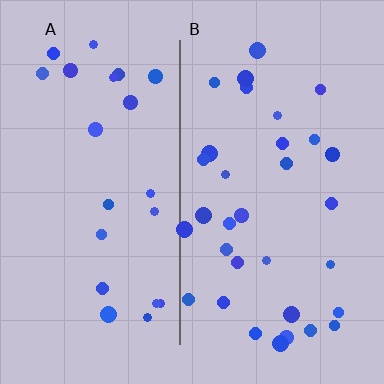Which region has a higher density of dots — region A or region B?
B (the right).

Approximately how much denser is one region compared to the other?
Approximately 1.5× — region B over region A.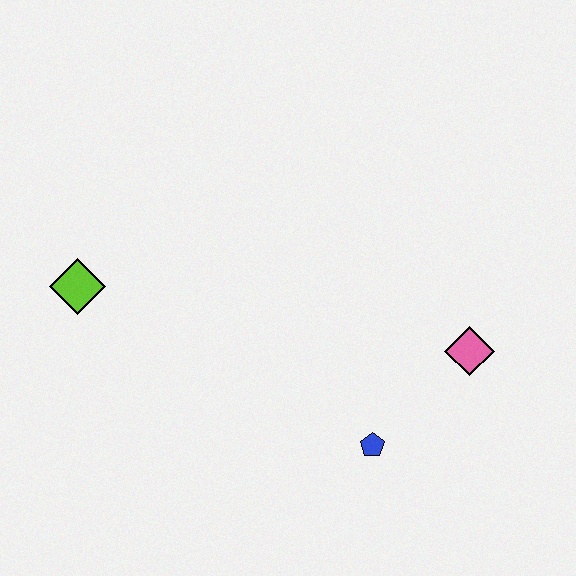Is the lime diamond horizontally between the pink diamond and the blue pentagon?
No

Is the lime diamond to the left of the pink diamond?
Yes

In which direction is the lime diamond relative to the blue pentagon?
The lime diamond is to the left of the blue pentagon.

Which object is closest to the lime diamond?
The blue pentagon is closest to the lime diamond.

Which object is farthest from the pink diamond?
The lime diamond is farthest from the pink diamond.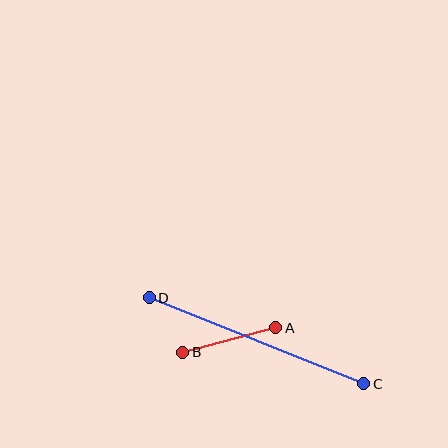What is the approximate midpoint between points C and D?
The midpoint is at approximately (257, 341) pixels.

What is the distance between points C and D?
The distance is approximately 231 pixels.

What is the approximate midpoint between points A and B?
The midpoint is at approximately (229, 340) pixels.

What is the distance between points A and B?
The distance is approximately 96 pixels.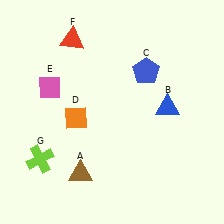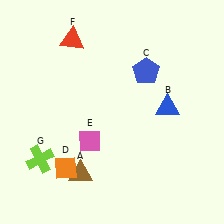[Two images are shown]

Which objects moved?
The objects that moved are: the orange diamond (D), the pink diamond (E).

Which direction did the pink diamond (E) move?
The pink diamond (E) moved down.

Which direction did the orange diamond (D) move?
The orange diamond (D) moved down.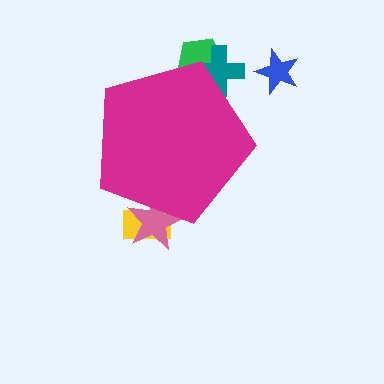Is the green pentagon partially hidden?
Yes, the green pentagon is partially hidden behind the magenta pentagon.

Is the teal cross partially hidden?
Yes, the teal cross is partially hidden behind the magenta pentagon.